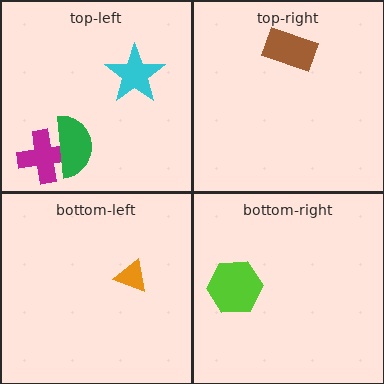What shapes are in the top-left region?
The magenta cross, the green semicircle, the cyan star.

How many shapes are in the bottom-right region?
1.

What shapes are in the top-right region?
The brown rectangle.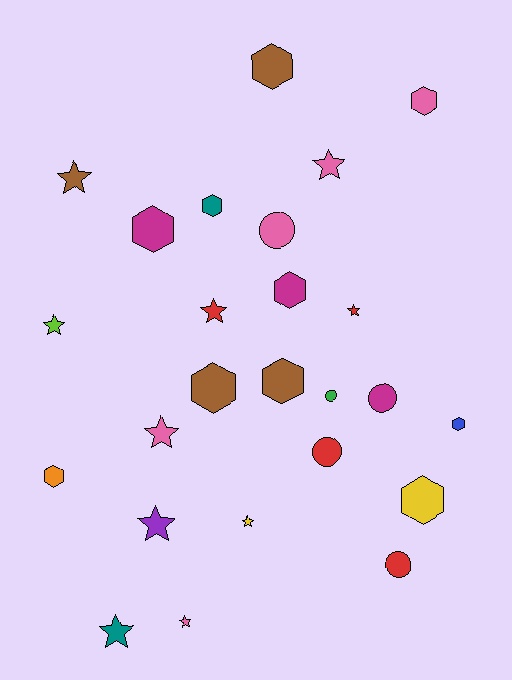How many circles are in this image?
There are 5 circles.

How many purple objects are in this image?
There is 1 purple object.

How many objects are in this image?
There are 25 objects.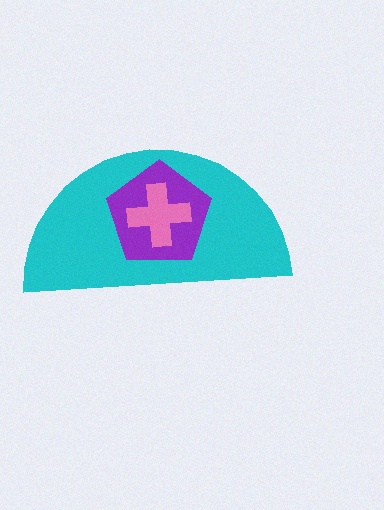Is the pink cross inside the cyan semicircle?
Yes.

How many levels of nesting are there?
3.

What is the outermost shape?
The cyan semicircle.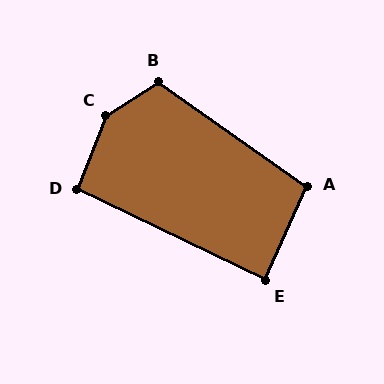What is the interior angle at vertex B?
Approximately 112 degrees (obtuse).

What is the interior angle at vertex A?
Approximately 102 degrees (obtuse).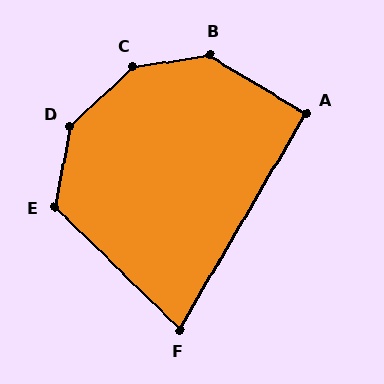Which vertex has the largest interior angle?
C, at approximately 145 degrees.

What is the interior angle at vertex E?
Approximately 123 degrees (obtuse).